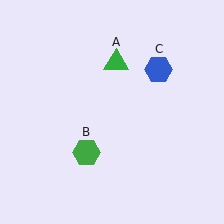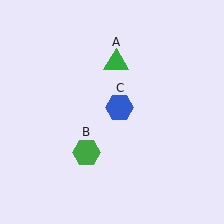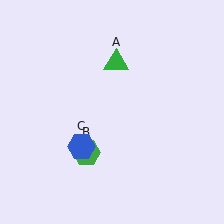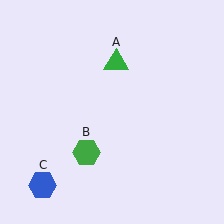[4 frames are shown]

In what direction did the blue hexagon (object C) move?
The blue hexagon (object C) moved down and to the left.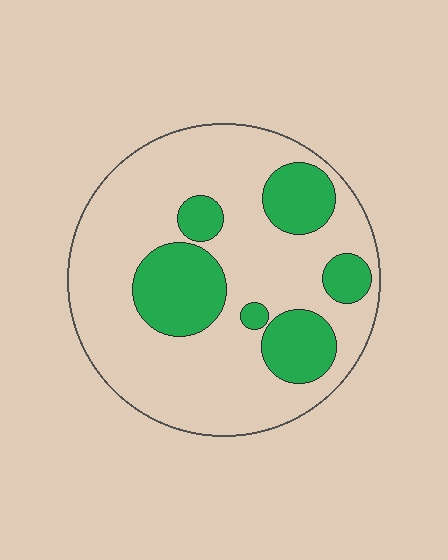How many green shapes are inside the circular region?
6.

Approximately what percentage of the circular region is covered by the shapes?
Approximately 25%.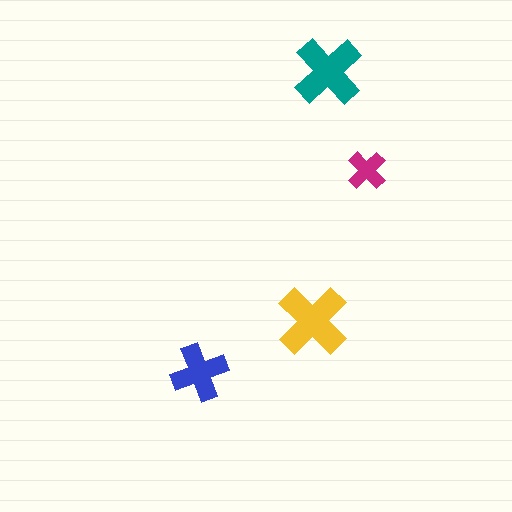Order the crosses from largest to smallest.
the yellow one, the teal one, the blue one, the magenta one.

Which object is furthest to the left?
The blue cross is leftmost.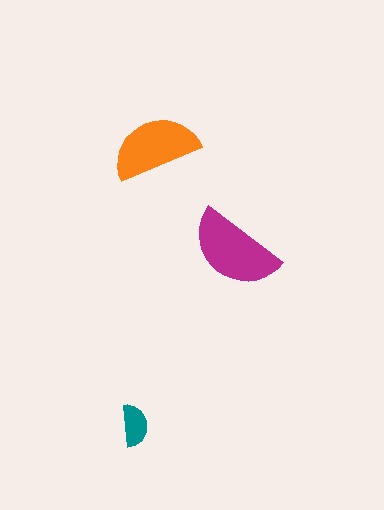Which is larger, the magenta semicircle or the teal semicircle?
The magenta one.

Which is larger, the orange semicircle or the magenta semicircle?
The magenta one.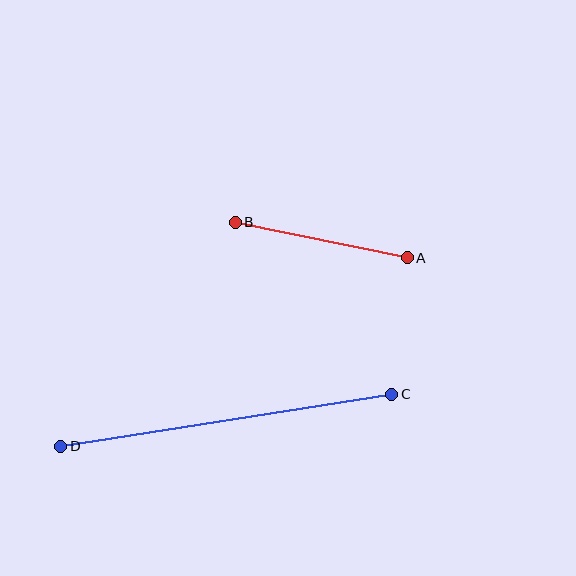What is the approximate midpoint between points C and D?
The midpoint is at approximately (226, 420) pixels.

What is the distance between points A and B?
The distance is approximately 176 pixels.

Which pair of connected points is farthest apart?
Points C and D are farthest apart.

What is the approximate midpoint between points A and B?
The midpoint is at approximately (321, 240) pixels.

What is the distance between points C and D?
The distance is approximately 335 pixels.